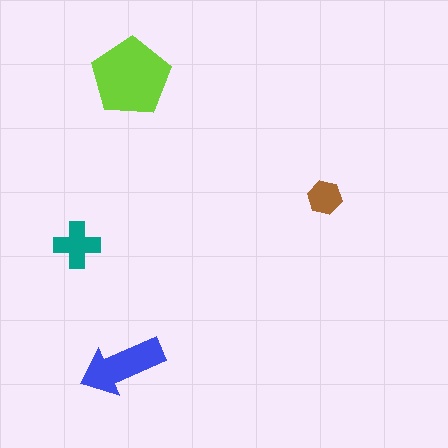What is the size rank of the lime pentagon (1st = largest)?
1st.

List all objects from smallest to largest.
The brown hexagon, the teal cross, the blue arrow, the lime pentagon.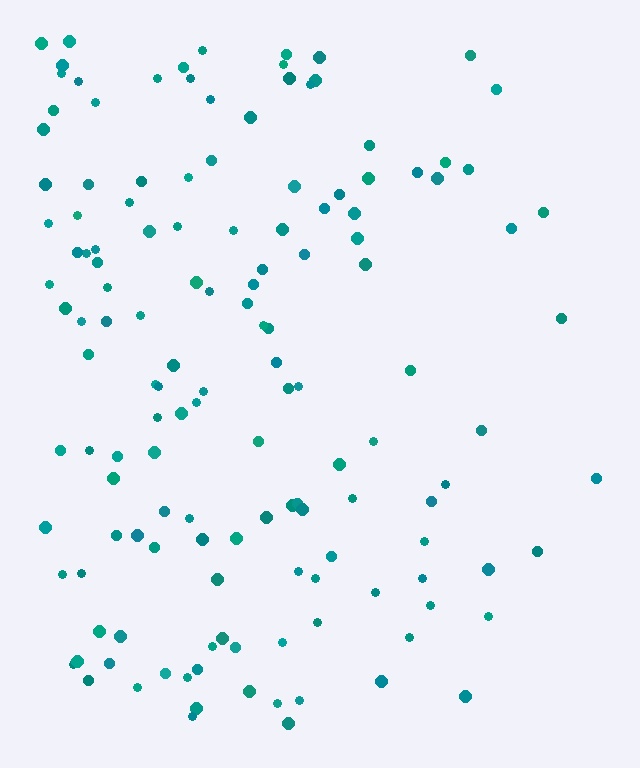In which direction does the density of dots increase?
From right to left, with the left side densest.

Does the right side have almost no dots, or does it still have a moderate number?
Still a moderate number, just noticeably fewer than the left.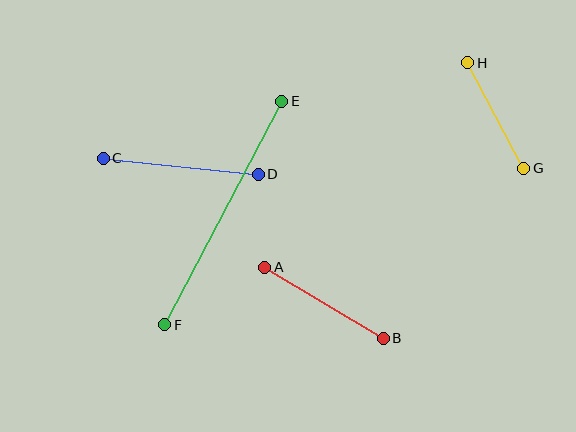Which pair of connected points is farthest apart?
Points E and F are farthest apart.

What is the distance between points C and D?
The distance is approximately 156 pixels.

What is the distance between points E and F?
The distance is approximately 252 pixels.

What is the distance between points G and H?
The distance is approximately 119 pixels.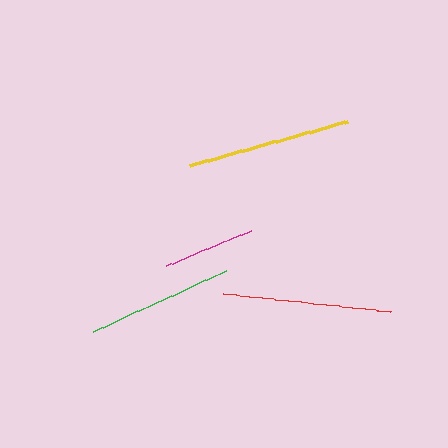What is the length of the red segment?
The red segment is approximately 168 pixels long.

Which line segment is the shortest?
The magenta line is the shortest at approximately 92 pixels.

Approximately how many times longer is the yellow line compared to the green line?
The yellow line is approximately 1.1 times the length of the green line.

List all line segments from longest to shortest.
From longest to shortest: red, yellow, green, magenta.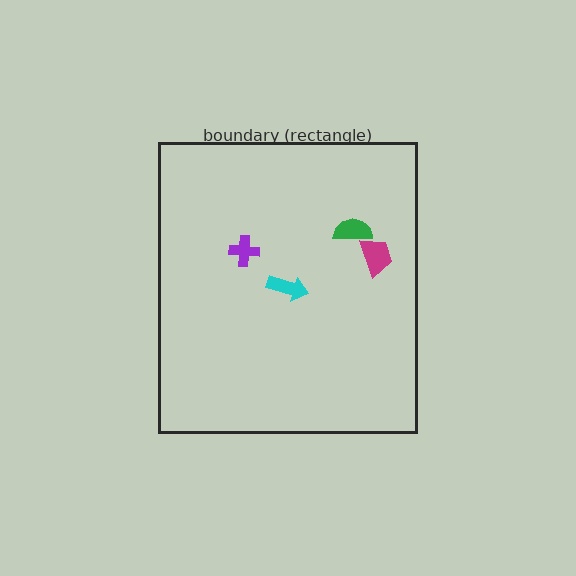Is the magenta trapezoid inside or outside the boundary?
Inside.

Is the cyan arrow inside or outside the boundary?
Inside.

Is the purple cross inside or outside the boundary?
Inside.